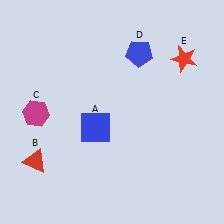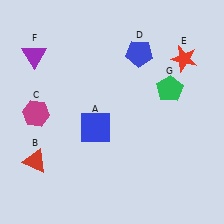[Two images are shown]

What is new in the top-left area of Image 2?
A purple triangle (F) was added in the top-left area of Image 2.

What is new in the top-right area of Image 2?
A green pentagon (G) was added in the top-right area of Image 2.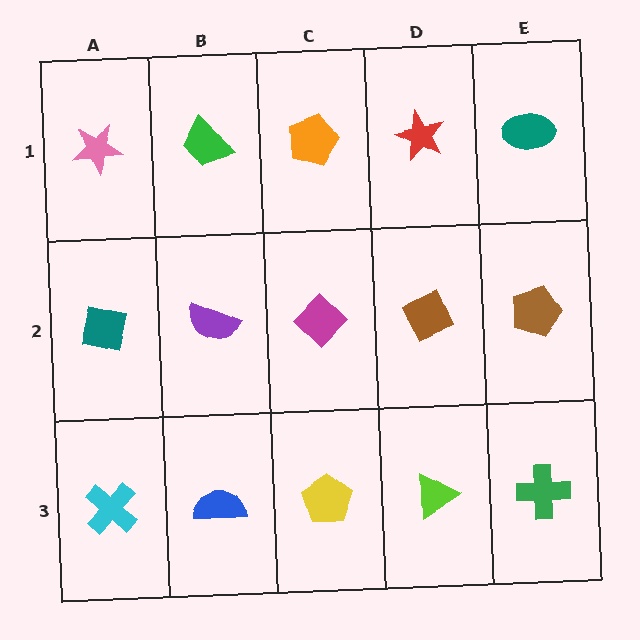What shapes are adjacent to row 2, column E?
A teal ellipse (row 1, column E), a green cross (row 3, column E), a brown diamond (row 2, column D).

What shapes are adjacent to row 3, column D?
A brown diamond (row 2, column D), a yellow pentagon (row 3, column C), a green cross (row 3, column E).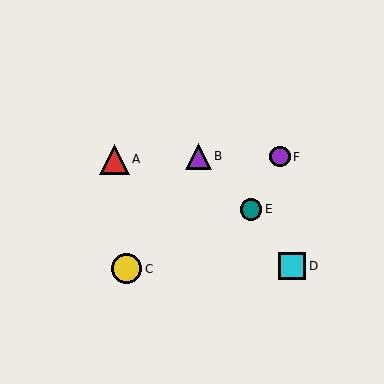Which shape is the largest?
The yellow circle (labeled C) is the largest.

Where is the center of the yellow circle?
The center of the yellow circle is at (126, 269).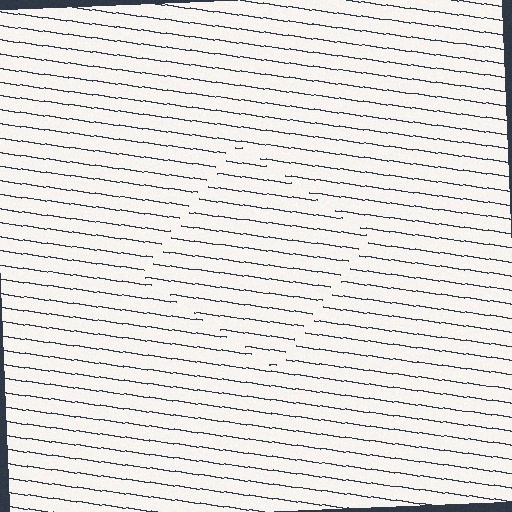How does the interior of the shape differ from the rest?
The interior of the shape contains the same grating, shifted by half a period — the contour is defined by the phase discontinuity where line-ends from the inner and outer gratings abut.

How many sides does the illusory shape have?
4 sides — the line-ends trace a square.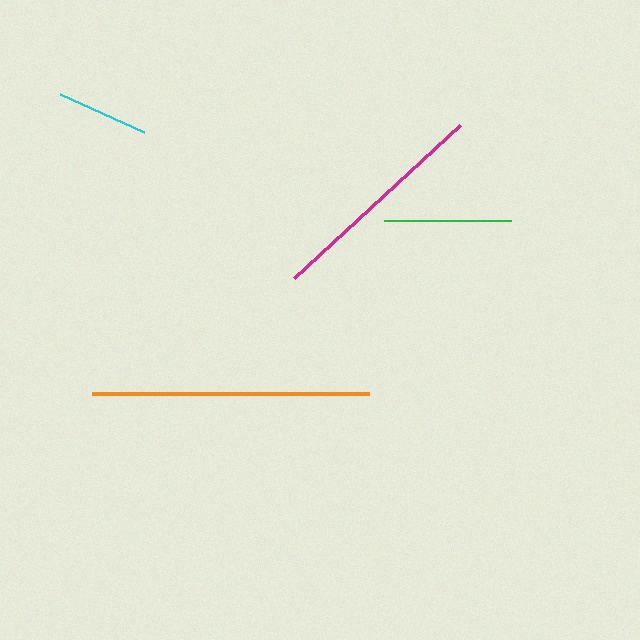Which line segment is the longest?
The orange line is the longest at approximately 277 pixels.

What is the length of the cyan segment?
The cyan segment is approximately 92 pixels long.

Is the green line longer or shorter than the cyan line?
The green line is longer than the cyan line.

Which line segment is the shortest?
The cyan line is the shortest at approximately 92 pixels.